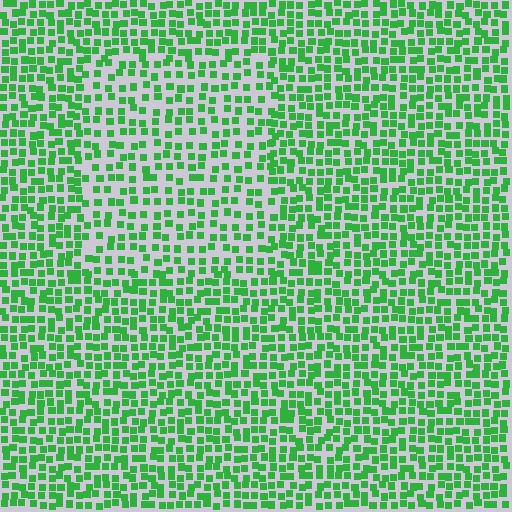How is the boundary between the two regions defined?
The boundary is defined by a change in element density (approximately 1.6x ratio). All elements are the same color, size, and shape.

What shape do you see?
I see a rectangle.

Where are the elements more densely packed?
The elements are more densely packed outside the rectangle boundary.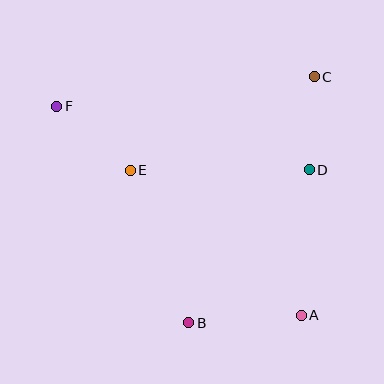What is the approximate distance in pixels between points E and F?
The distance between E and F is approximately 97 pixels.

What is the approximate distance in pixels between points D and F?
The distance between D and F is approximately 260 pixels.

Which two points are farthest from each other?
Points A and F are farthest from each other.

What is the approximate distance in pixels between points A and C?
The distance between A and C is approximately 239 pixels.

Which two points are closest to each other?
Points C and D are closest to each other.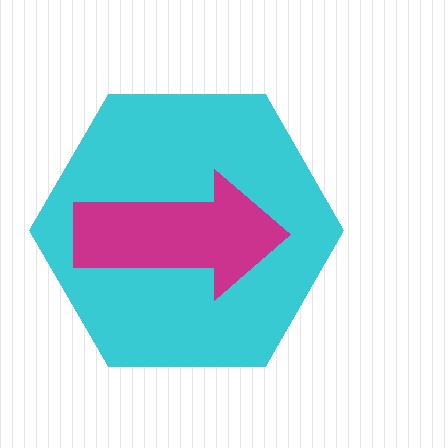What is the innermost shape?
The magenta arrow.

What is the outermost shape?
The cyan hexagon.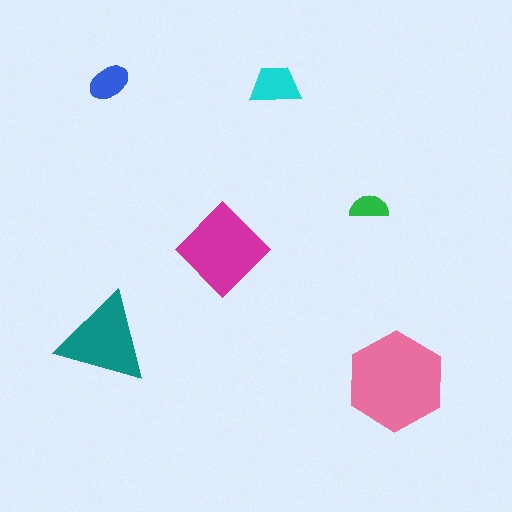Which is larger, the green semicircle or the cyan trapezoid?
The cyan trapezoid.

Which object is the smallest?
The green semicircle.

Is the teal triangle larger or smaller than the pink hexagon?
Smaller.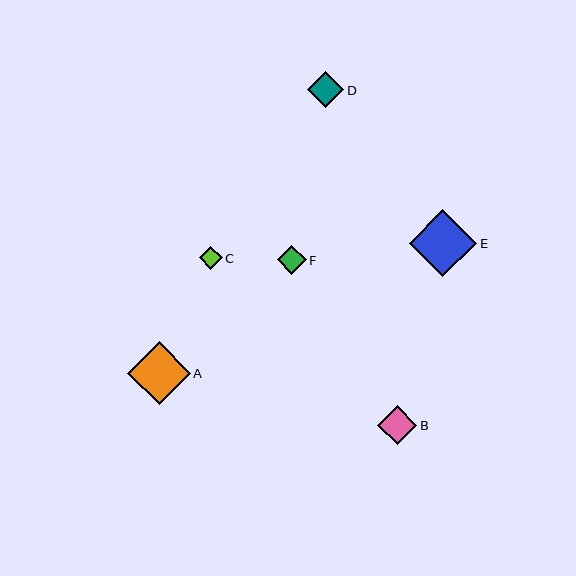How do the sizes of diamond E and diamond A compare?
Diamond E and diamond A are approximately the same size.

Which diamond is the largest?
Diamond E is the largest with a size of approximately 67 pixels.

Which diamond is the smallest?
Diamond C is the smallest with a size of approximately 23 pixels.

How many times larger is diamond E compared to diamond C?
Diamond E is approximately 2.9 times the size of diamond C.